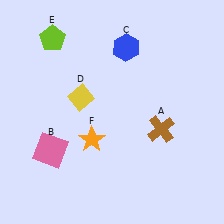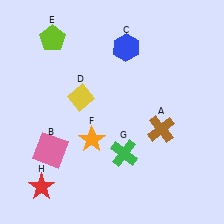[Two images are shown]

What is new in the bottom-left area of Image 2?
A red star (H) was added in the bottom-left area of Image 2.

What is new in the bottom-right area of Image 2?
A green cross (G) was added in the bottom-right area of Image 2.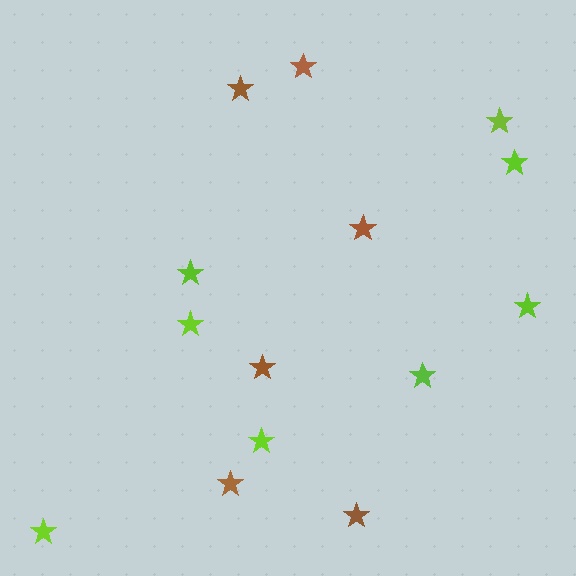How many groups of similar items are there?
There are 2 groups: one group of brown stars (6) and one group of lime stars (8).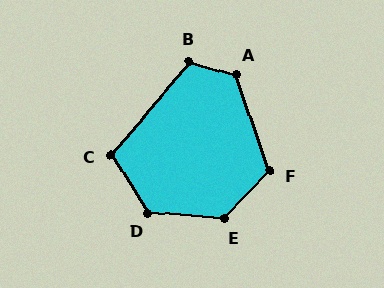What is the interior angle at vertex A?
Approximately 125 degrees (obtuse).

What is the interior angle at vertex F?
Approximately 118 degrees (obtuse).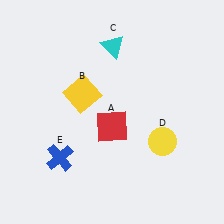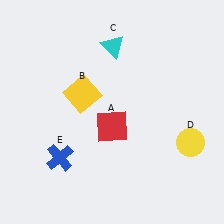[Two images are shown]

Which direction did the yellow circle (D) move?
The yellow circle (D) moved right.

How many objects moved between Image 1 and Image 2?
1 object moved between the two images.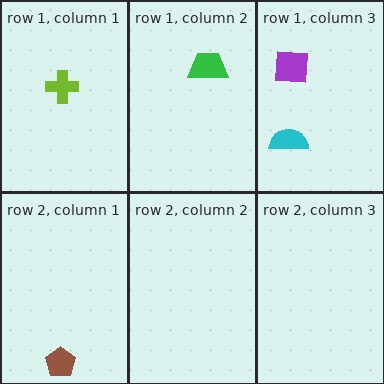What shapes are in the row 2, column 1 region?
The brown pentagon.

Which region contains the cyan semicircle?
The row 1, column 3 region.